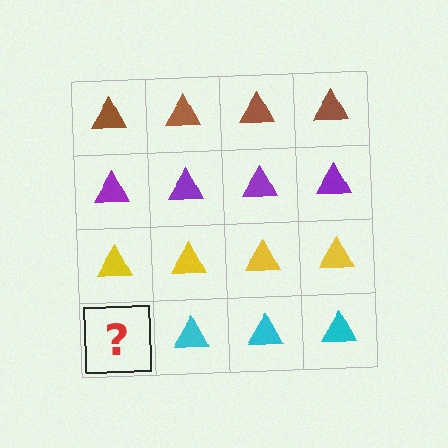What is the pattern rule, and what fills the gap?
The rule is that each row has a consistent color. The gap should be filled with a cyan triangle.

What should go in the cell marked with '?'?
The missing cell should contain a cyan triangle.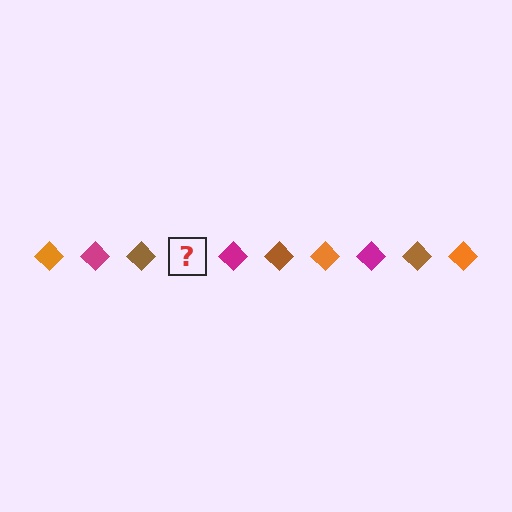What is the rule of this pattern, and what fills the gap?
The rule is that the pattern cycles through orange, magenta, brown diamonds. The gap should be filled with an orange diamond.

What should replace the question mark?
The question mark should be replaced with an orange diamond.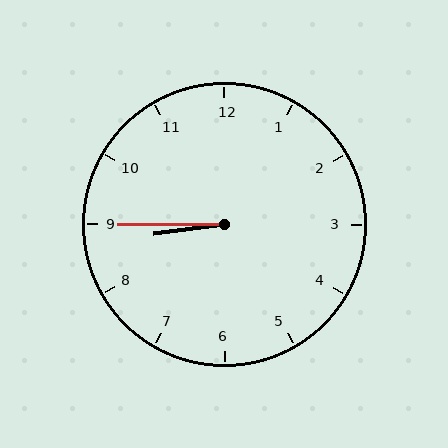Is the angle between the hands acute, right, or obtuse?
It is acute.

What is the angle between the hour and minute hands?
Approximately 8 degrees.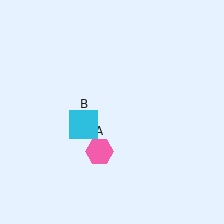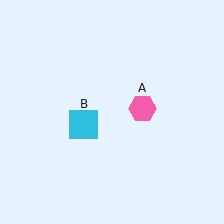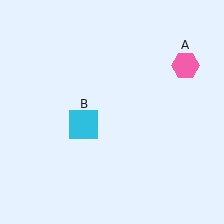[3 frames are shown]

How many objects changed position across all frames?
1 object changed position: pink hexagon (object A).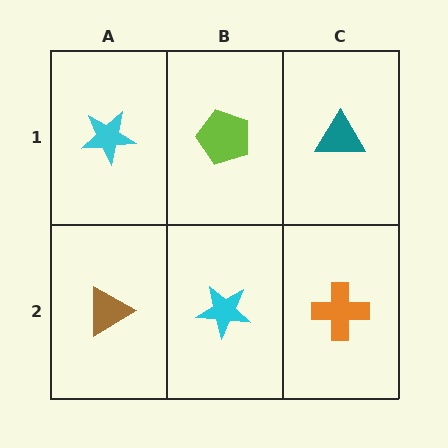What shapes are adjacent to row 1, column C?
An orange cross (row 2, column C), a lime pentagon (row 1, column B).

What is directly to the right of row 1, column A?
A lime pentagon.